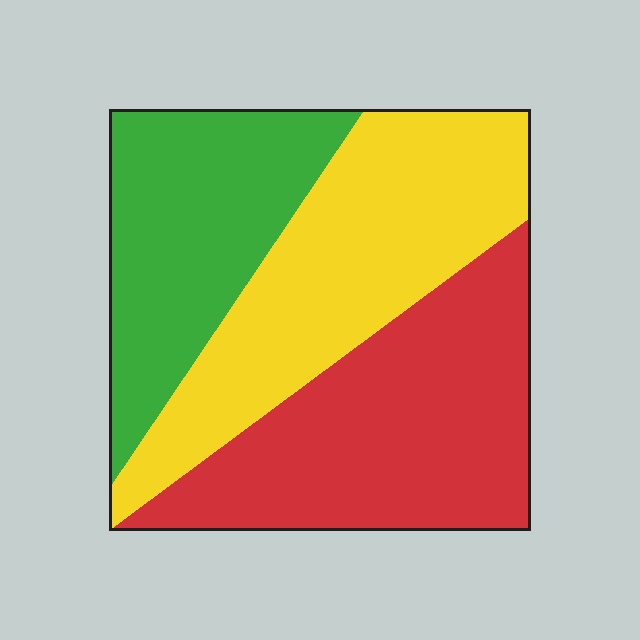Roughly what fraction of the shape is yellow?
Yellow covers roughly 35% of the shape.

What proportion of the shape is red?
Red covers roughly 35% of the shape.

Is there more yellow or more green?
Yellow.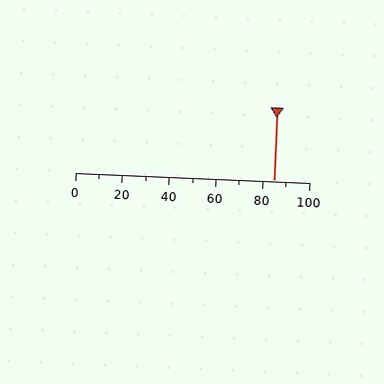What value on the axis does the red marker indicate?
The marker indicates approximately 85.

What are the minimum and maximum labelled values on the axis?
The axis runs from 0 to 100.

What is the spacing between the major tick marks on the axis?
The major ticks are spaced 20 apart.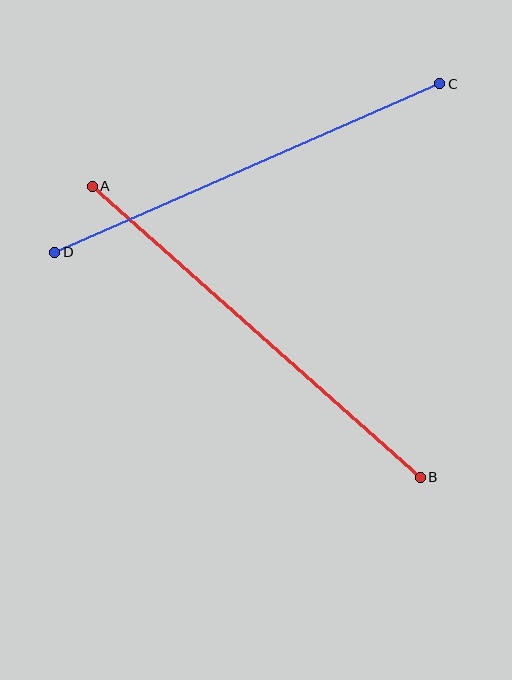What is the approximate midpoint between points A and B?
The midpoint is at approximately (256, 332) pixels.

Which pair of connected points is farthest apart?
Points A and B are farthest apart.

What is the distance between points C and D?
The distance is approximately 420 pixels.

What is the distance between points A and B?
The distance is approximately 438 pixels.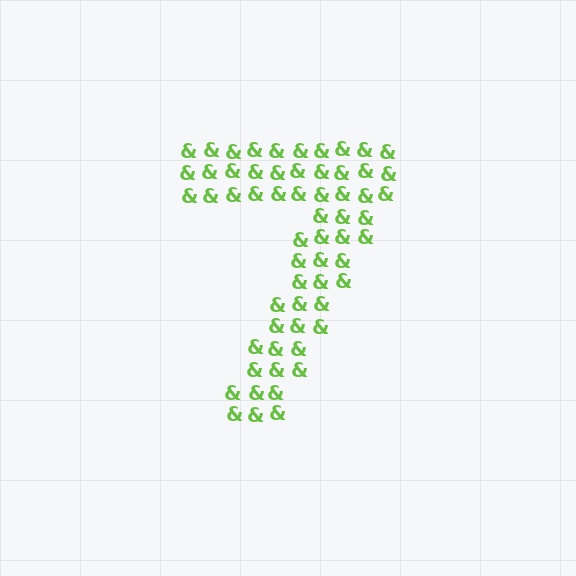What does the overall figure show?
The overall figure shows the digit 7.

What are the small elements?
The small elements are ampersands.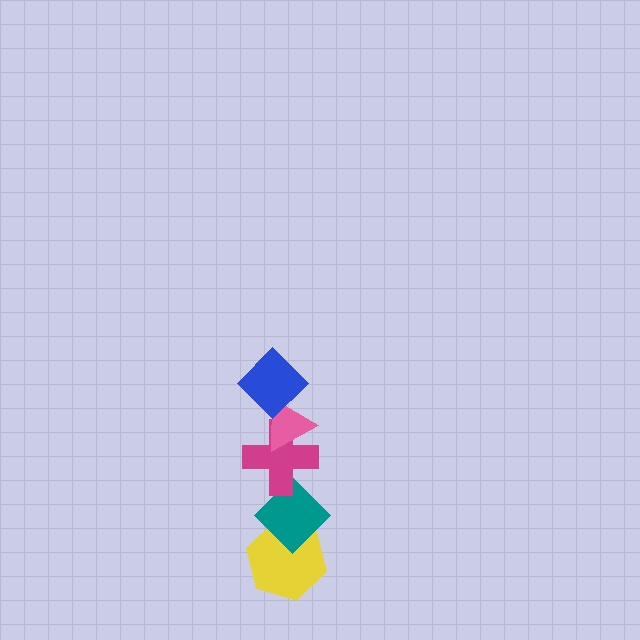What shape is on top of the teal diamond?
The magenta cross is on top of the teal diamond.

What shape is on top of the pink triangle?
The blue diamond is on top of the pink triangle.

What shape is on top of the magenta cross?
The pink triangle is on top of the magenta cross.